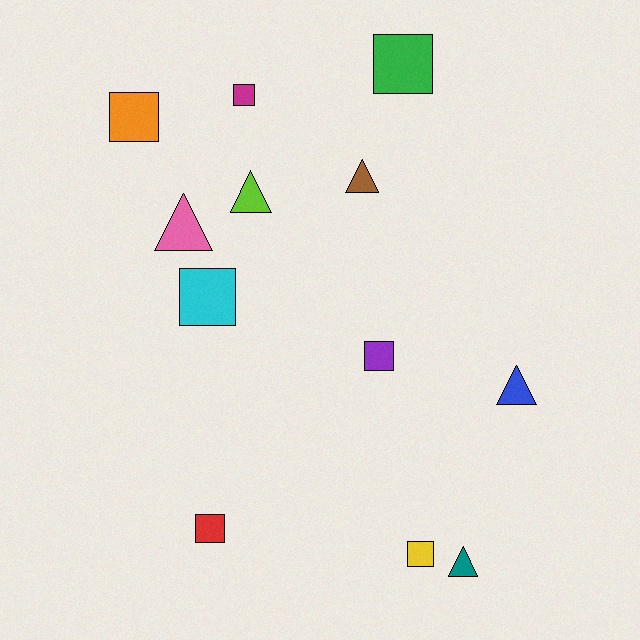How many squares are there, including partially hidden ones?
There are 7 squares.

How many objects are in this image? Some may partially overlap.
There are 12 objects.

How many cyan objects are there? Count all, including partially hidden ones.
There is 1 cyan object.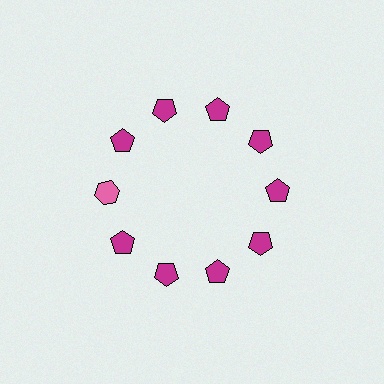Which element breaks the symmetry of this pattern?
The pink hexagon at roughly the 9 o'clock position breaks the symmetry. All other shapes are magenta pentagons.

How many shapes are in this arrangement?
There are 10 shapes arranged in a ring pattern.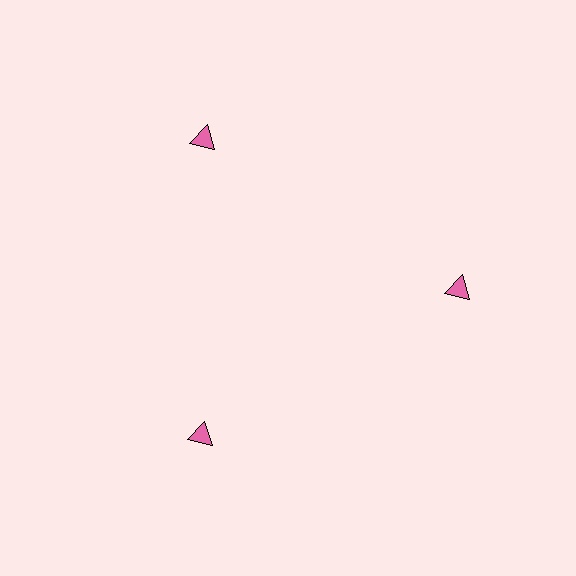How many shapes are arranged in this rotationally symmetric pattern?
There are 3 shapes, arranged in 3 groups of 1.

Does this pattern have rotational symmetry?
Yes, this pattern has 3-fold rotational symmetry. It looks the same after rotating 120 degrees around the center.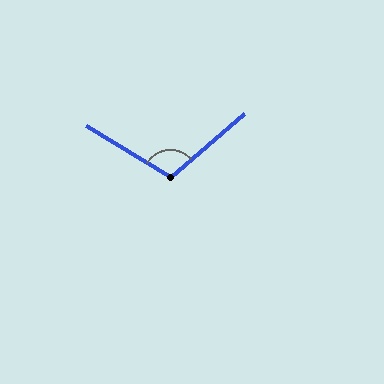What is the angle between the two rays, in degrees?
Approximately 107 degrees.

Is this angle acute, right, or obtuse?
It is obtuse.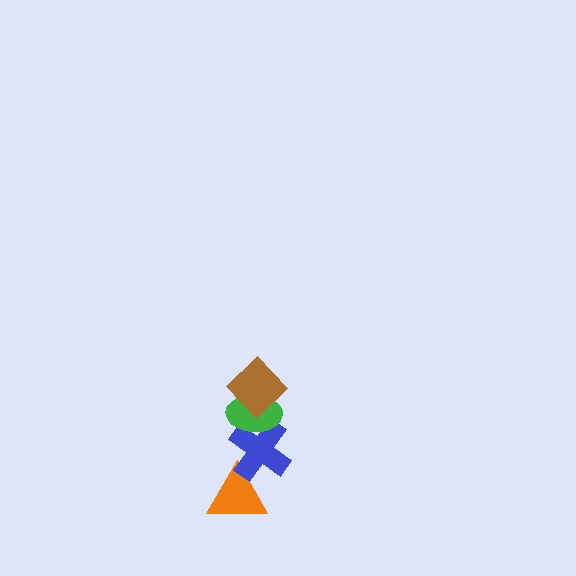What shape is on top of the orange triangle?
The blue cross is on top of the orange triangle.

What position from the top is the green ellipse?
The green ellipse is 2nd from the top.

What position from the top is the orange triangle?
The orange triangle is 4th from the top.